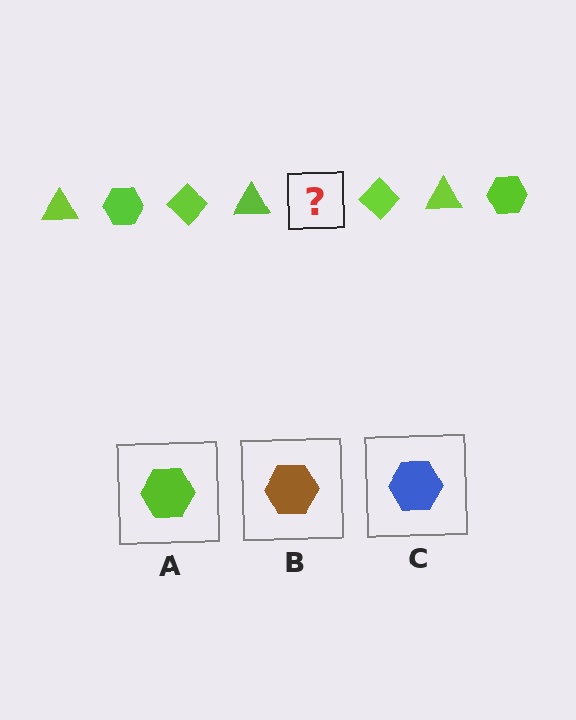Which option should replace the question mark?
Option A.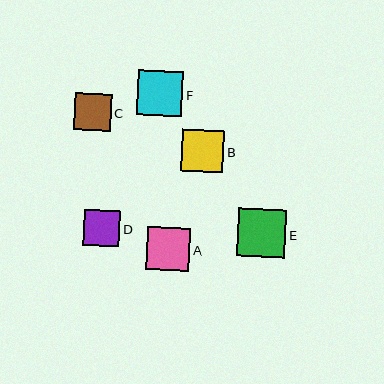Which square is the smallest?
Square D is the smallest with a size of approximately 36 pixels.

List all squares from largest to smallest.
From largest to smallest: E, F, A, B, C, D.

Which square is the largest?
Square E is the largest with a size of approximately 48 pixels.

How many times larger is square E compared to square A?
Square E is approximately 1.1 times the size of square A.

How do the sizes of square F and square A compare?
Square F and square A are approximately the same size.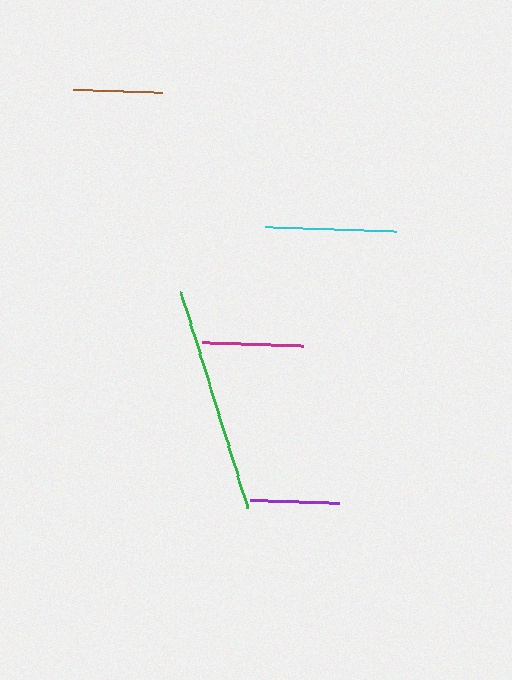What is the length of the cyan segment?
The cyan segment is approximately 132 pixels long.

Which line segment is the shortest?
The purple line is the shortest at approximately 89 pixels.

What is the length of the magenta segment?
The magenta segment is approximately 101 pixels long.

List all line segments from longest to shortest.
From longest to shortest: green, cyan, magenta, brown, purple.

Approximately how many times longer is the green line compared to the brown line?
The green line is approximately 2.5 times the length of the brown line.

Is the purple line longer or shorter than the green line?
The green line is longer than the purple line.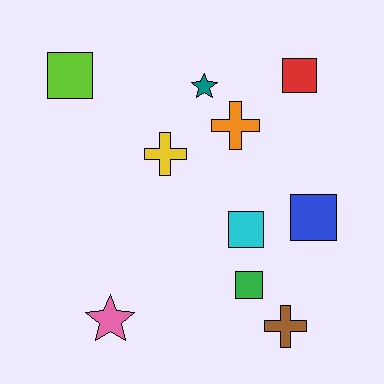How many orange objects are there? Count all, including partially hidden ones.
There is 1 orange object.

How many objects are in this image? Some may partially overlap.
There are 10 objects.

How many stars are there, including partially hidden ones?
There are 2 stars.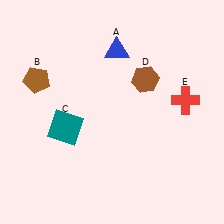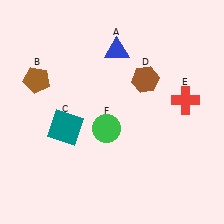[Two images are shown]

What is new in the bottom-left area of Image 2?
A green circle (F) was added in the bottom-left area of Image 2.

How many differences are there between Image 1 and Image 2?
There is 1 difference between the two images.